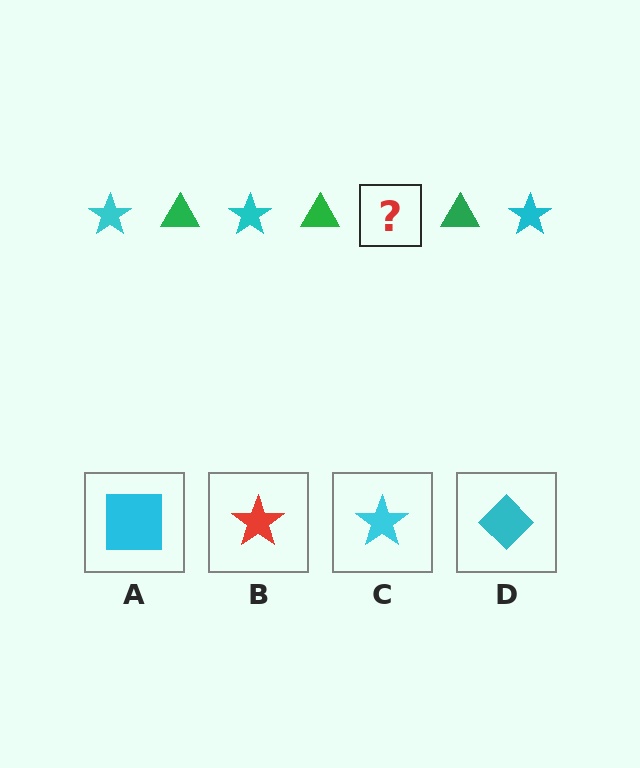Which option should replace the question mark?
Option C.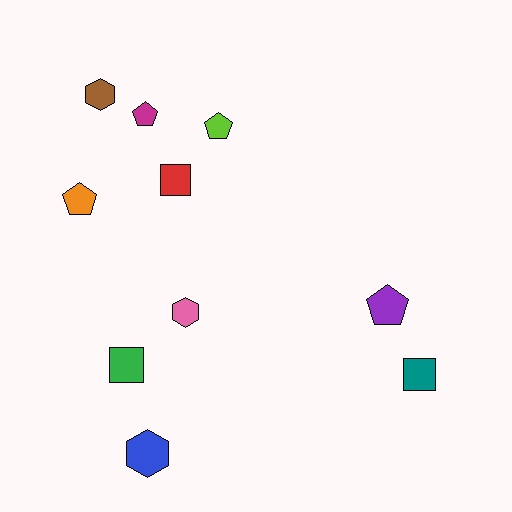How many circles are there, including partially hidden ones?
There are no circles.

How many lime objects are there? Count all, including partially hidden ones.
There is 1 lime object.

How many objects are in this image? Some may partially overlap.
There are 10 objects.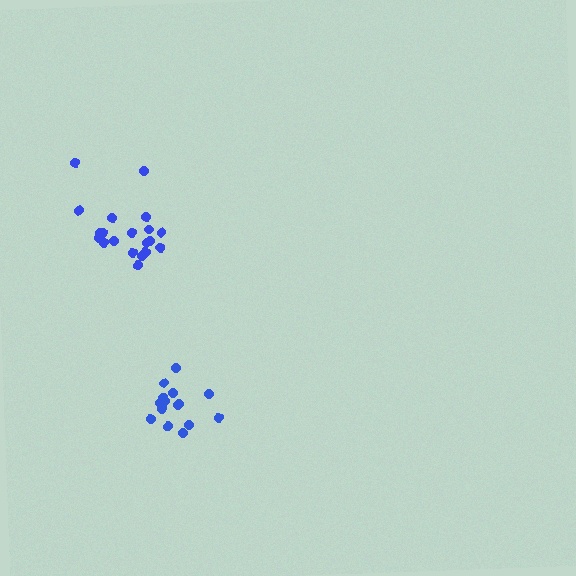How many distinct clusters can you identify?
There are 2 distinct clusters.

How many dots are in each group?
Group 1: 20 dots, Group 2: 15 dots (35 total).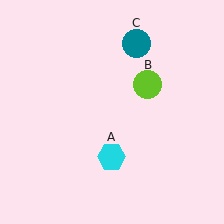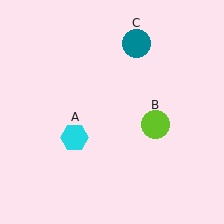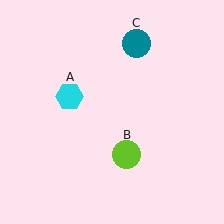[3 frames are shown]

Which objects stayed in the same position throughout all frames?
Teal circle (object C) remained stationary.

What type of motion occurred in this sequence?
The cyan hexagon (object A), lime circle (object B) rotated clockwise around the center of the scene.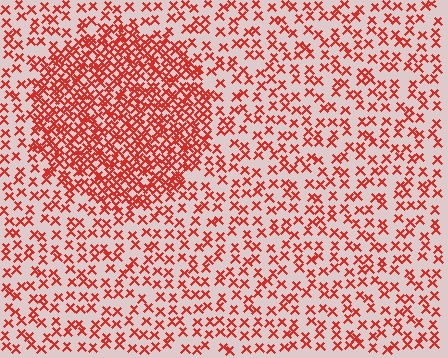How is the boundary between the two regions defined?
The boundary is defined by a change in element density (approximately 2.4x ratio). All elements are the same color, size, and shape.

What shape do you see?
I see a circle.